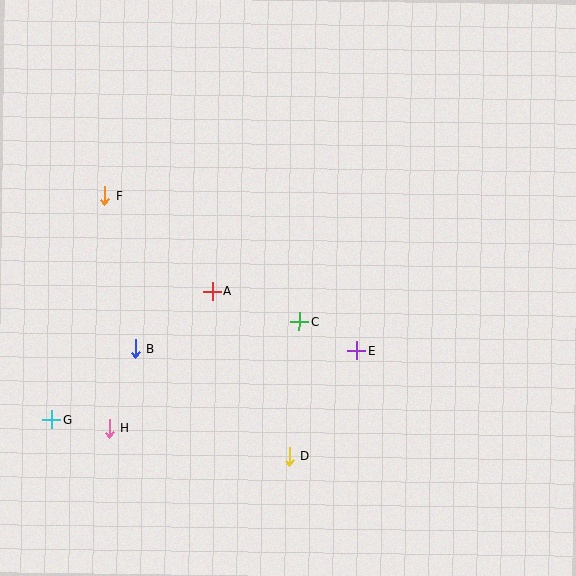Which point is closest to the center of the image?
Point C at (299, 322) is closest to the center.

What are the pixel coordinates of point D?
Point D is at (289, 456).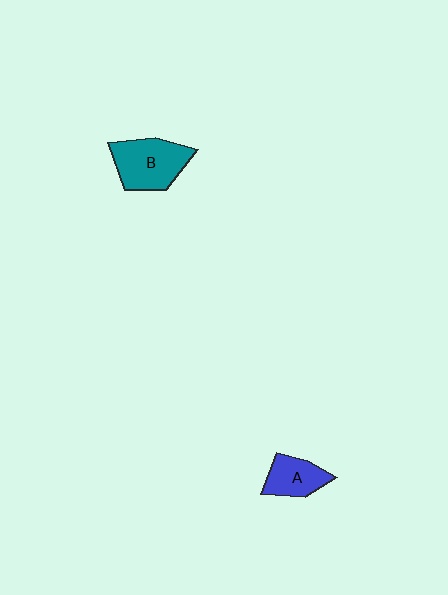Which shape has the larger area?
Shape B (teal).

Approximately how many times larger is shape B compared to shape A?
Approximately 1.6 times.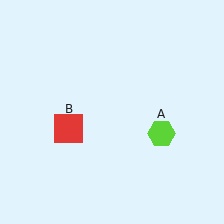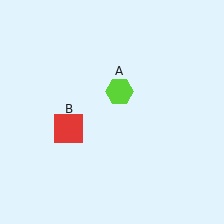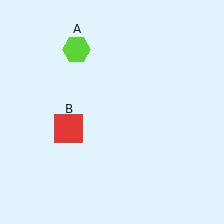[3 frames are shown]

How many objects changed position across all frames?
1 object changed position: lime hexagon (object A).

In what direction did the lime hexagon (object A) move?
The lime hexagon (object A) moved up and to the left.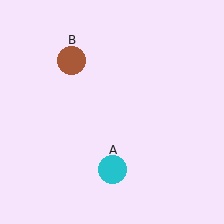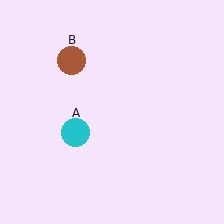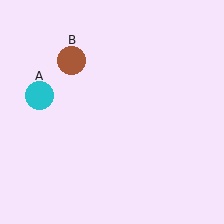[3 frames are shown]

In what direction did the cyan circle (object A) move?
The cyan circle (object A) moved up and to the left.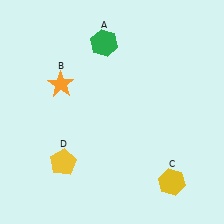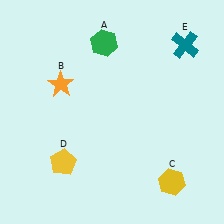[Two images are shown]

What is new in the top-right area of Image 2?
A teal cross (E) was added in the top-right area of Image 2.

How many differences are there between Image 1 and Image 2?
There is 1 difference between the two images.